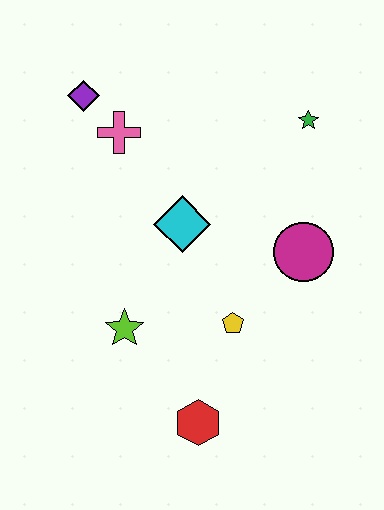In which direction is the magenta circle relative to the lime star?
The magenta circle is to the right of the lime star.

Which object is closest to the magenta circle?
The yellow pentagon is closest to the magenta circle.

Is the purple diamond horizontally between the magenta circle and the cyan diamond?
No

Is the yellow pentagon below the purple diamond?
Yes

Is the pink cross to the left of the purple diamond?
No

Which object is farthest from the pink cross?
The red hexagon is farthest from the pink cross.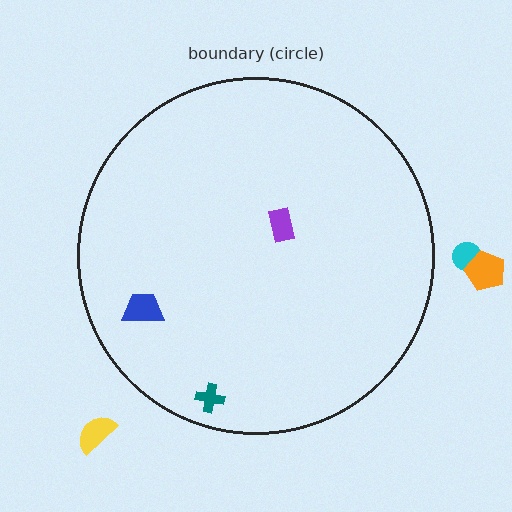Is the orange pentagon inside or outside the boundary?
Outside.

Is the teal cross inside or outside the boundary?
Inside.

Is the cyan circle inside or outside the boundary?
Outside.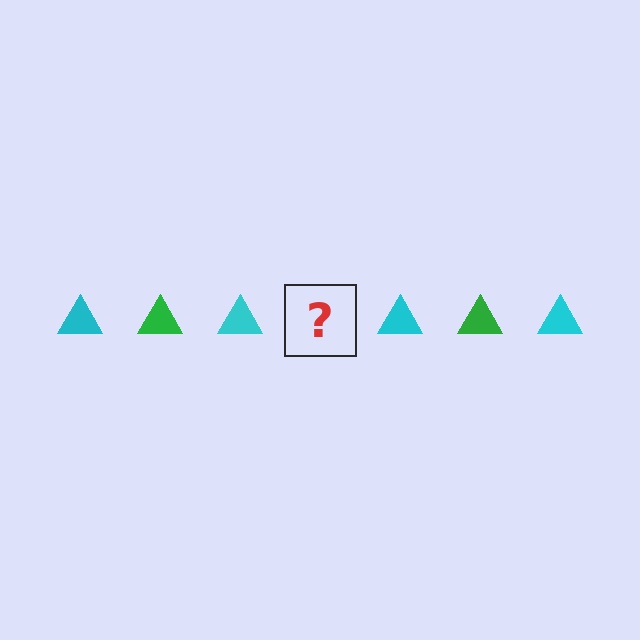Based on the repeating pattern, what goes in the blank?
The blank should be a green triangle.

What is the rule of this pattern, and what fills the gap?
The rule is that the pattern cycles through cyan, green triangles. The gap should be filled with a green triangle.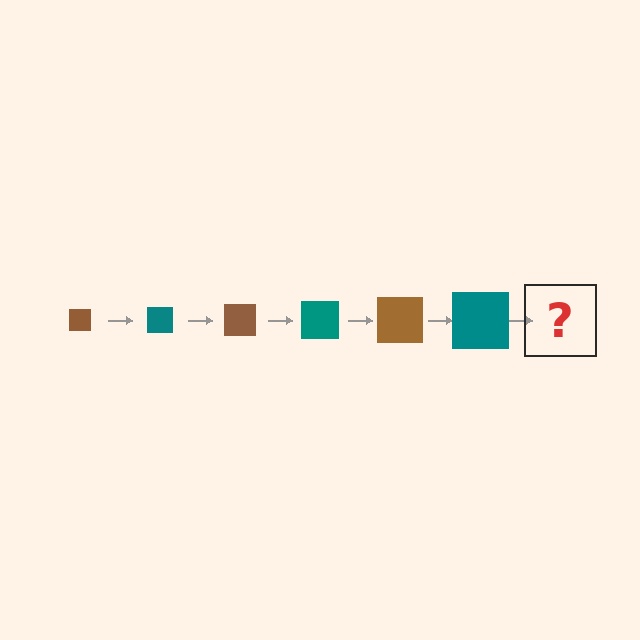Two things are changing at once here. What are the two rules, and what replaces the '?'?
The two rules are that the square grows larger each step and the color cycles through brown and teal. The '?' should be a brown square, larger than the previous one.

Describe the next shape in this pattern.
It should be a brown square, larger than the previous one.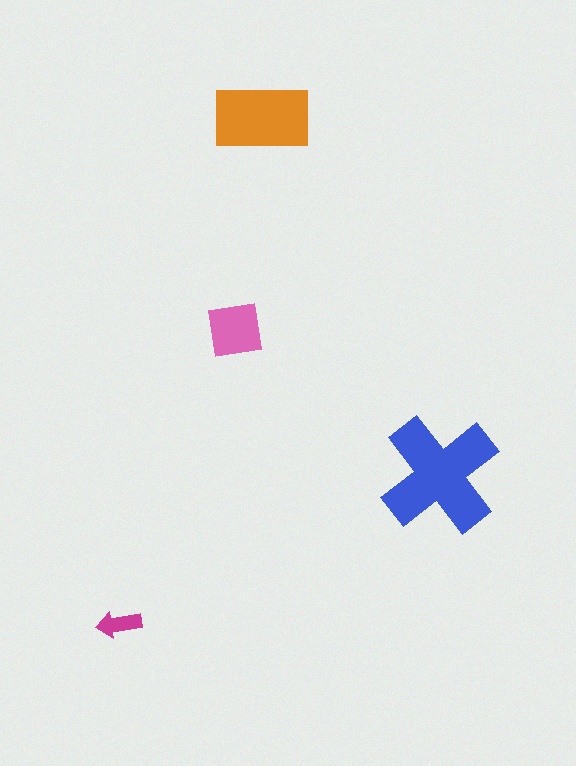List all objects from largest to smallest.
The blue cross, the orange rectangle, the pink square, the magenta arrow.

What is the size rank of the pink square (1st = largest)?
3rd.